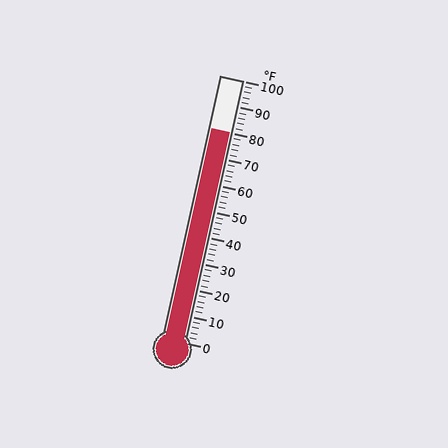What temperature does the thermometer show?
The thermometer shows approximately 80°F.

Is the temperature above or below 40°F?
The temperature is above 40°F.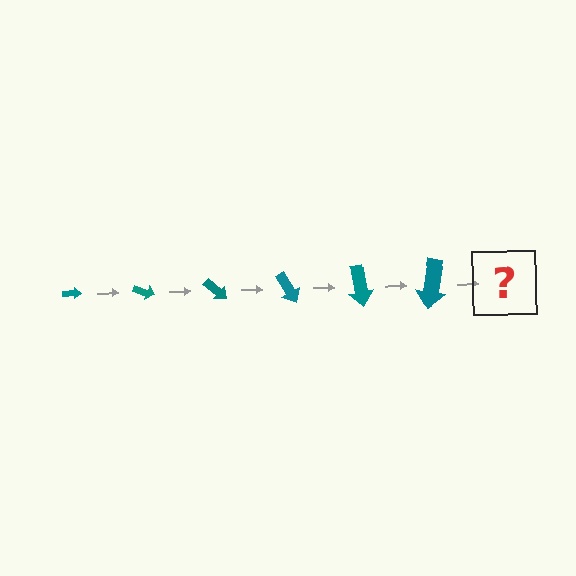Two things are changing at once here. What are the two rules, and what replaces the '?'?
The two rules are that the arrow grows larger each step and it rotates 20 degrees each step. The '?' should be an arrow, larger than the previous one and rotated 120 degrees from the start.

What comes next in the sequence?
The next element should be an arrow, larger than the previous one and rotated 120 degrees from the start.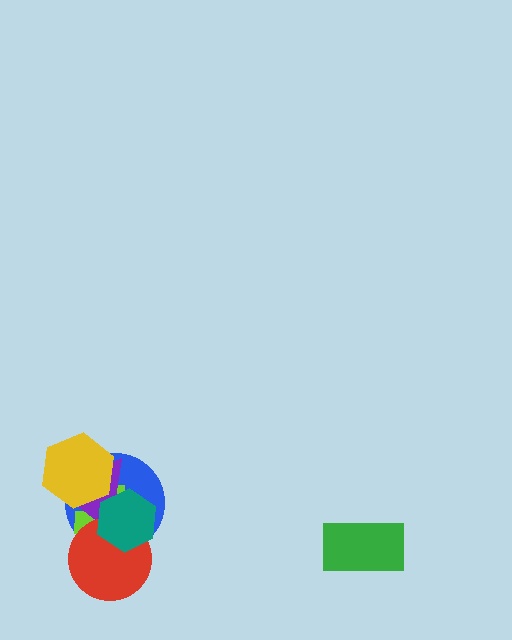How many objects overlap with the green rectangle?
0 objects overlap with the green rectangle.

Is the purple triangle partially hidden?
Yes, it is partially covered by another shape.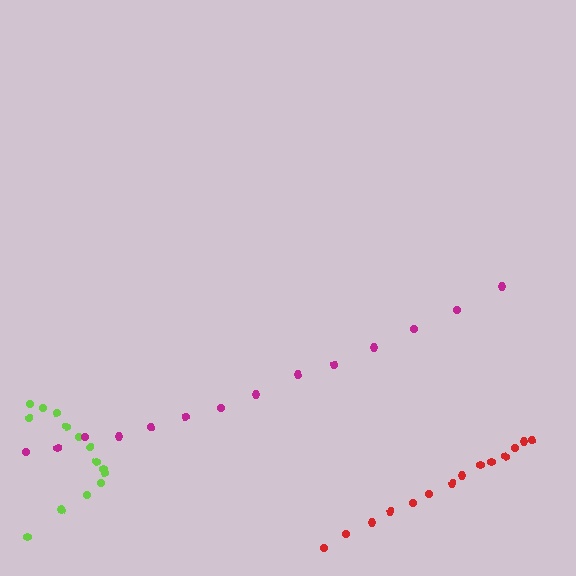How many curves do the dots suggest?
There are 3 distinct paths.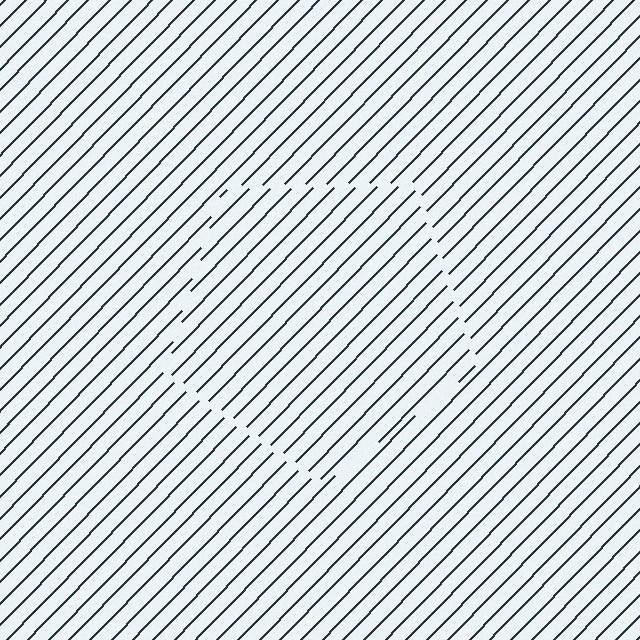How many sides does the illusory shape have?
5 sides — the line-ends trace a pentagon.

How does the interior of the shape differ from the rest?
The interior of the shape contains the same grating, shifted by half a period — the contour is defined by the phase discontinuity where line-ends from the inner and outer gratings abut.